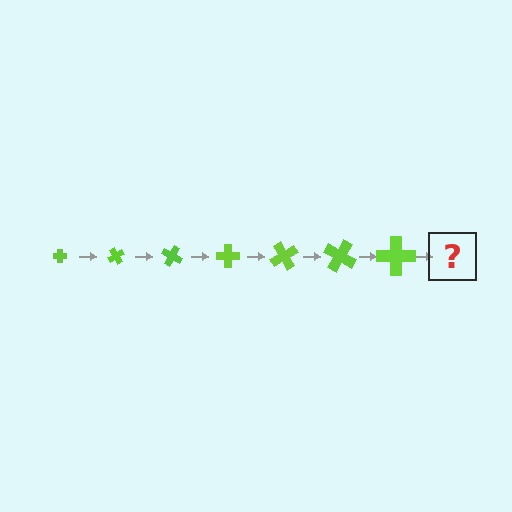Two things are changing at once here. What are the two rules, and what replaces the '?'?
The two rules are that the cross grows larger each step and it rotates 60 degrees each step. The '?' should be a cross, larger than the previous one and rotated 420 degrees from the start.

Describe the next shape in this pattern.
It should be a cross, larger than the previous one and rotated 420 degrees from the start.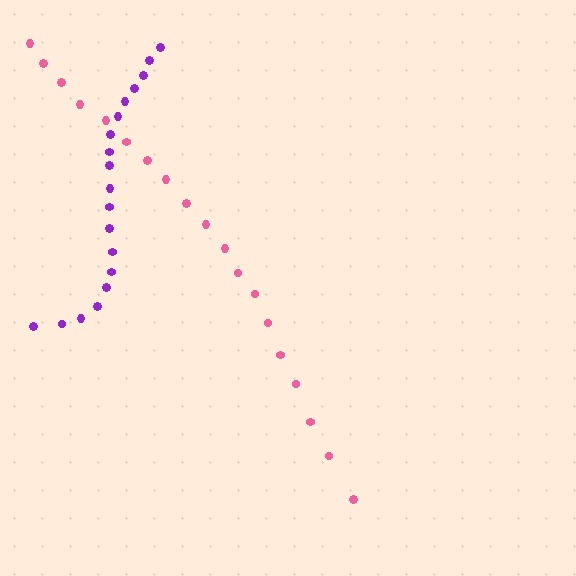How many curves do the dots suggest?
There are 2 distinct paths.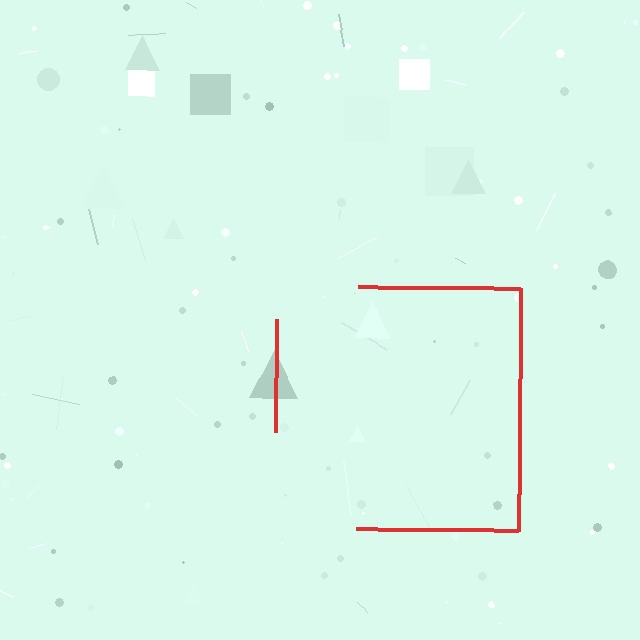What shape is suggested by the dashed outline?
The dashed outline suggests a square.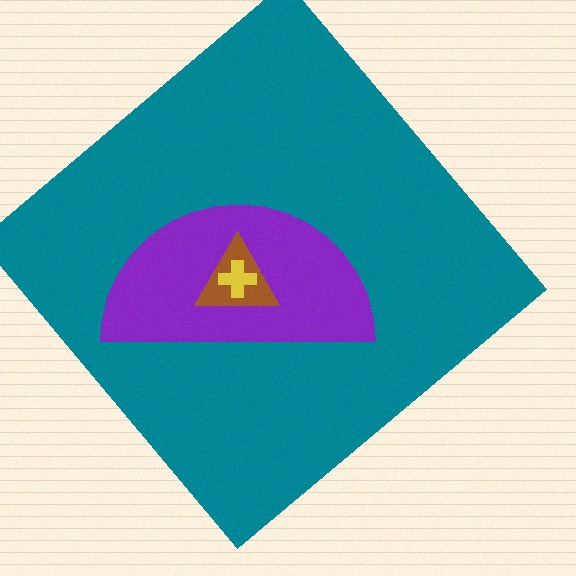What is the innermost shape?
The yellow cross.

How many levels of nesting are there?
4.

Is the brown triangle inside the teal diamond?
Yes.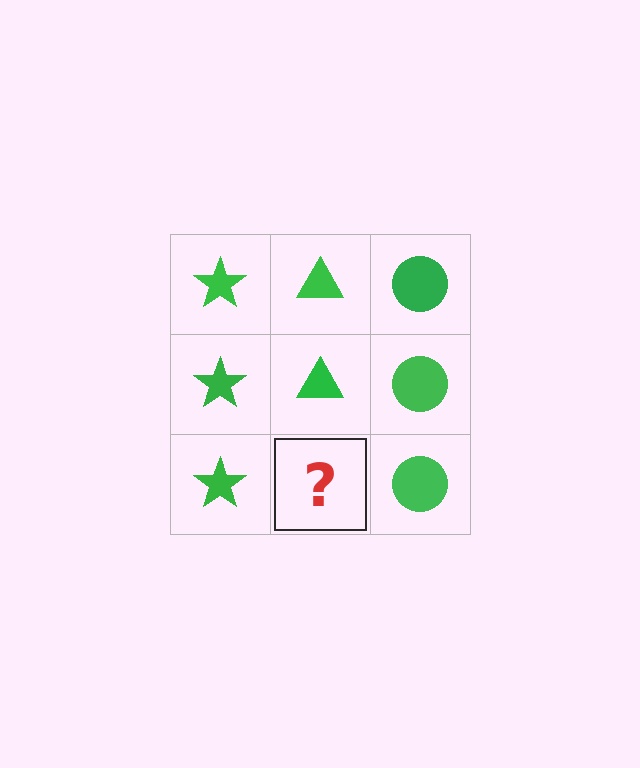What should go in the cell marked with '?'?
The missing cell should contain a green triangle.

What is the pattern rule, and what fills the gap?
The rule is that each column has a consistent shape. The gap should be filled with a green triangle.